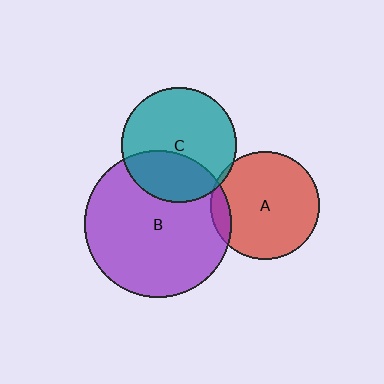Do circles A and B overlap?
Yes.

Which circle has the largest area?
Circle B (purple).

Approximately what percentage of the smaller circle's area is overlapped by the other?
Approximately 10%.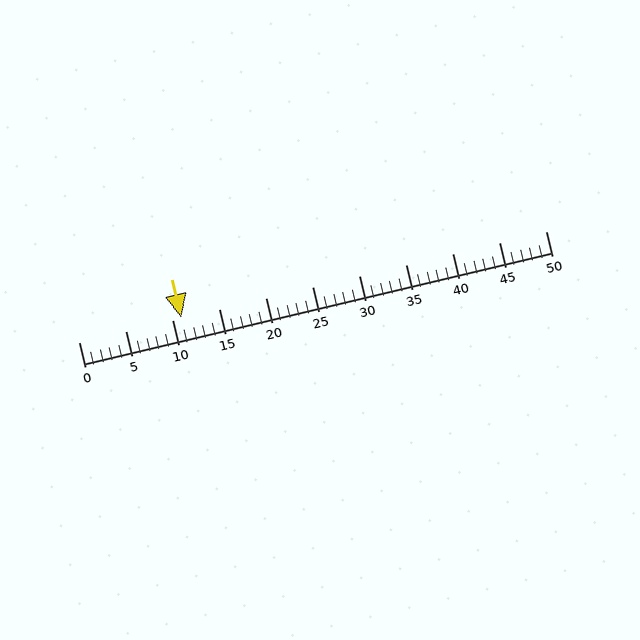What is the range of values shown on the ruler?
The ruler shows values from 0 to 50.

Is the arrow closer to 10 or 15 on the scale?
The arrow is closer to 10.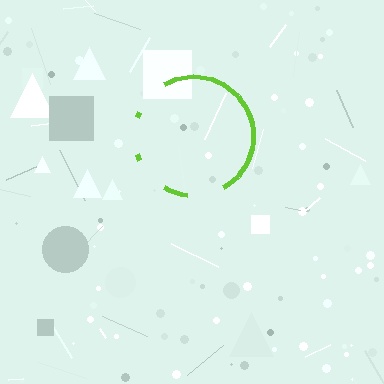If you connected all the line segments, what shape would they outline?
They would outline a circle.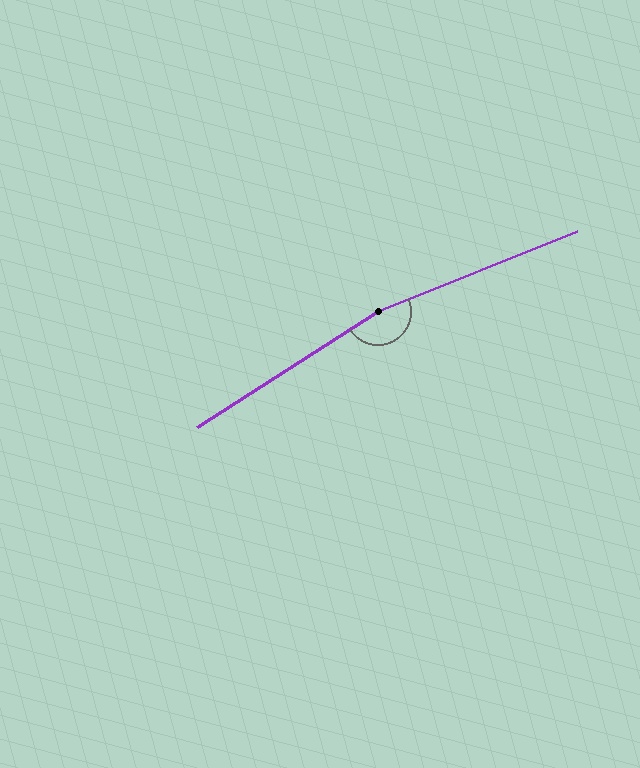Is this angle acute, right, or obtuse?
It is obtuse.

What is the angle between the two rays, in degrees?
Approximately 169 degrees.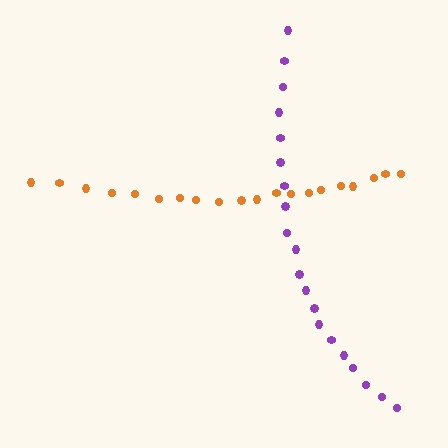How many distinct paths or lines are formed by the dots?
There are 2 distinct paths.